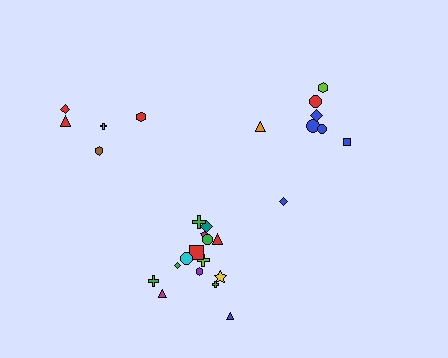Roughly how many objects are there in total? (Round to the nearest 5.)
Roughly 30 objects in total.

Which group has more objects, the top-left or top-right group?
The top-right group.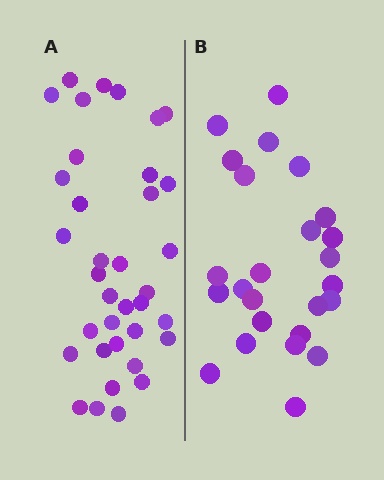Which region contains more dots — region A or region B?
Region A (the left region) has more dots.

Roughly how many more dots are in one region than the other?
Region A has roughly 12 or so more dots than region B.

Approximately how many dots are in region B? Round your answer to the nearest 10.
About 20 dots. (The exact count is 25, which rounds to 20.)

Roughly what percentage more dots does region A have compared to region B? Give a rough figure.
About 45% more.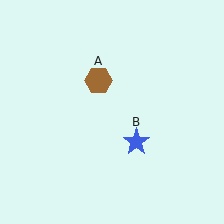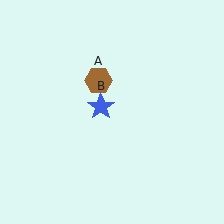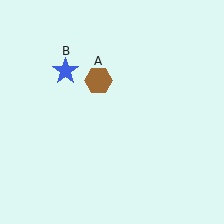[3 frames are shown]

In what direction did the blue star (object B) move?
The blue star (object B) moved up and to the left.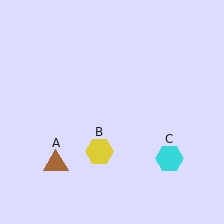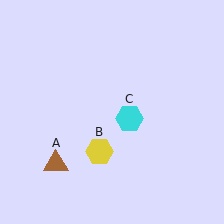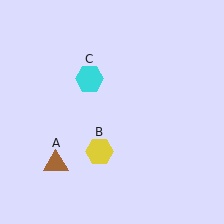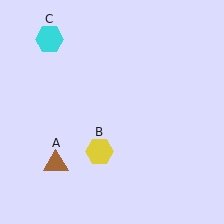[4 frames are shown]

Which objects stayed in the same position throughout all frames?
Brown triangle (object A) and yellow hexagon (object B) remained stationary.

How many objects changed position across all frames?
1 object changed position: cyan hexagon (object C).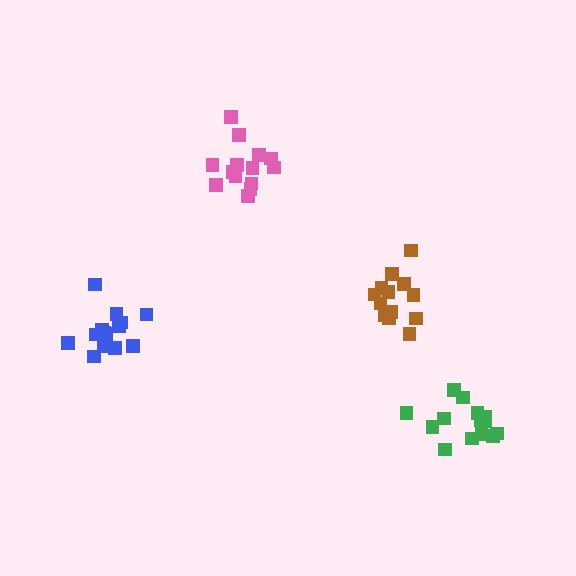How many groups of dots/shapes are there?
There are 4 groups.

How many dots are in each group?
Group 1: 14 dots, Group 2: 14 dots, Group 3: 13 dots, Group 4: 14 dots (55 total).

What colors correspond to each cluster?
The clusters are colored: pink, blue, brown, green.